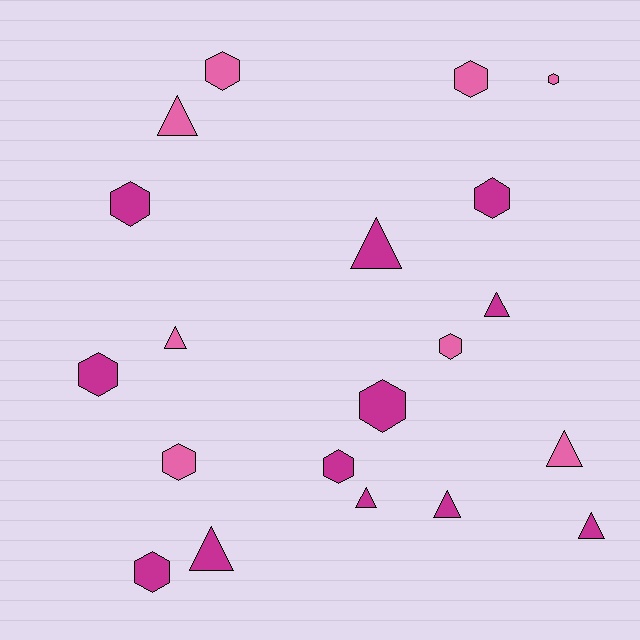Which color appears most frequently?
Magenta, with 12 objects.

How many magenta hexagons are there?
There are 6 magenta hexagons.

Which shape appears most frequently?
Hexagon, with 11 objects.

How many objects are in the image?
There are 20 objects.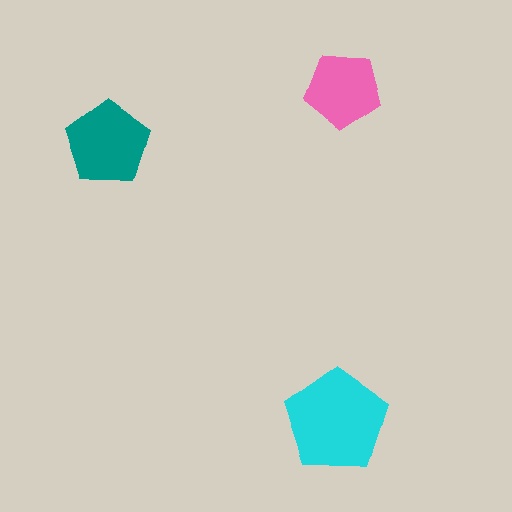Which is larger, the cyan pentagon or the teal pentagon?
The cyan one.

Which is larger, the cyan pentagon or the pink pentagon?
The cyan one.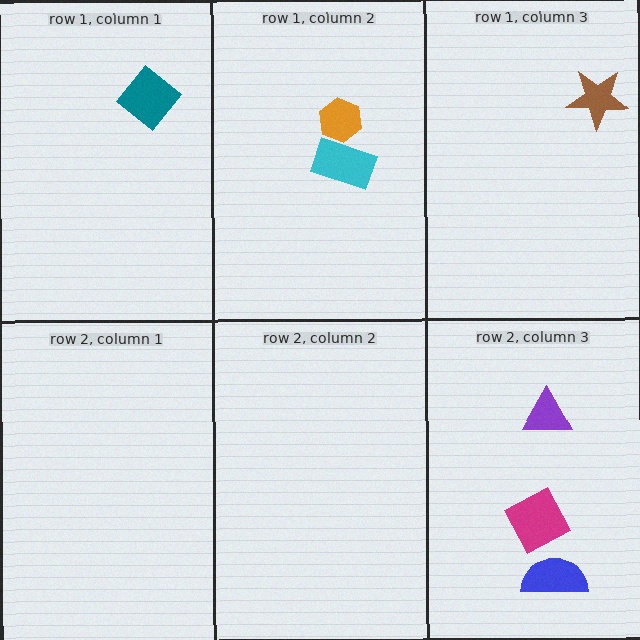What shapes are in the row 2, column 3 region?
The purple triangle, the blue semicircle, the magenta square.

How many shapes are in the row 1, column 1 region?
1.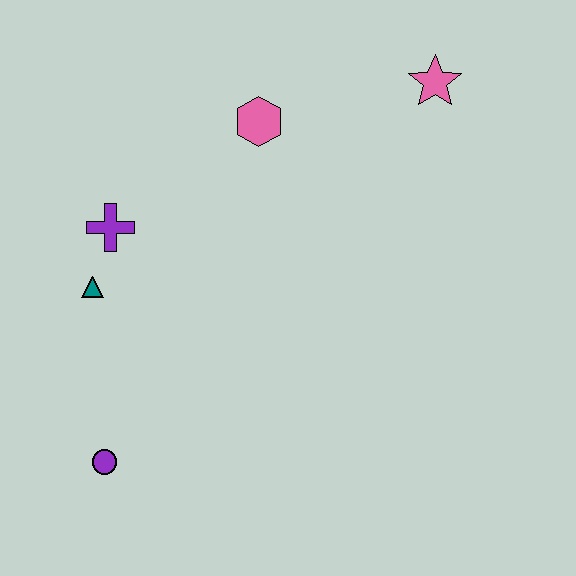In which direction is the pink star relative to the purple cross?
The pink star is to the right of the purple cross.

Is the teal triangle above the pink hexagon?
No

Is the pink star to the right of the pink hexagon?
Yes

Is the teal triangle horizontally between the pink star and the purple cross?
No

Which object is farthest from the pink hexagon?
The purple circle is farthest from the pink hexagon.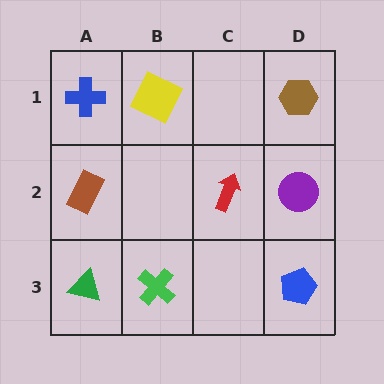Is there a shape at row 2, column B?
No, that cell is empty.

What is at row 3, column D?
A blue pentagon.